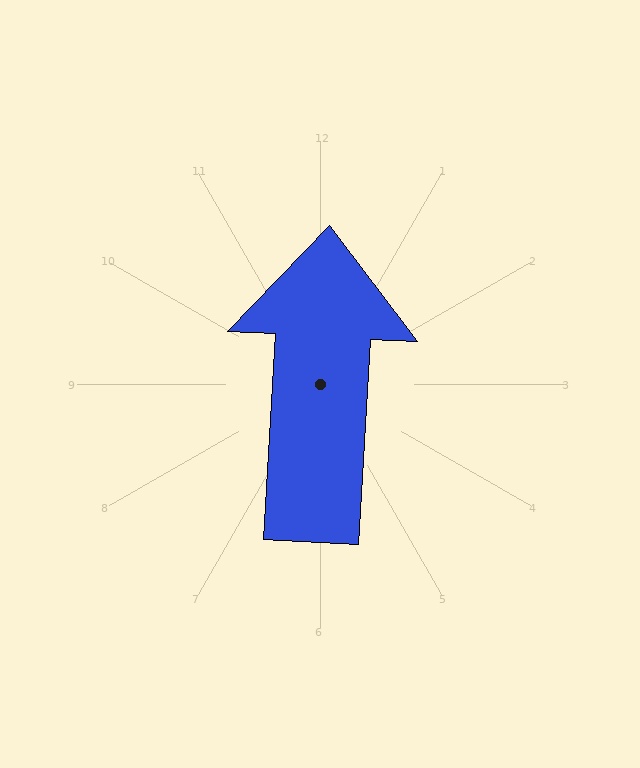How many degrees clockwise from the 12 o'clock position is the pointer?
Approximately 3 degrees.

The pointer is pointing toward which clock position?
Roughly 12 o'clock.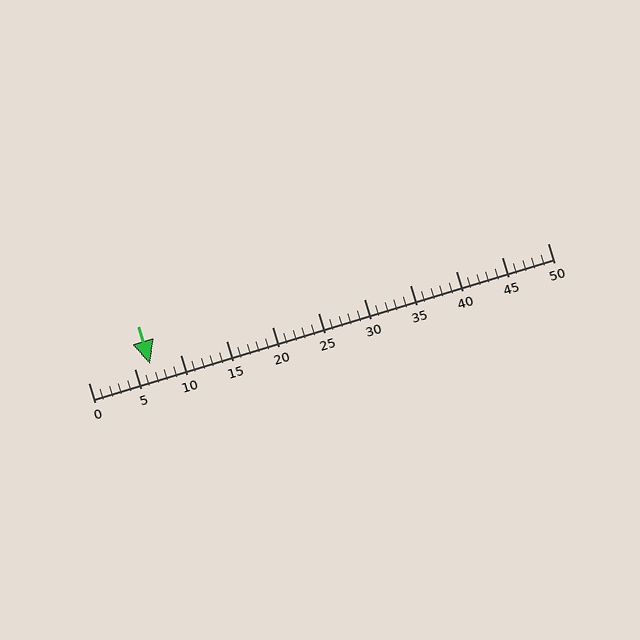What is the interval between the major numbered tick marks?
The major tick marks are spaced 5 units apart.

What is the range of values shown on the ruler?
The ruler shows values from 0 to 50.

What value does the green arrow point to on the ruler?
The green arrow points to approximately 7.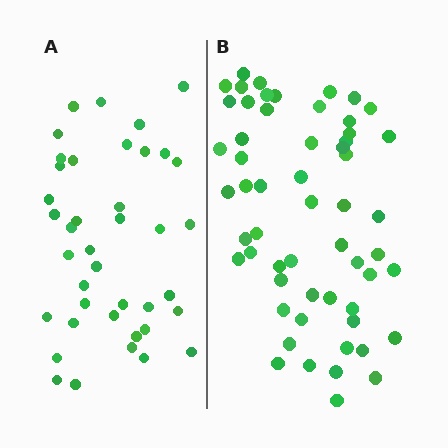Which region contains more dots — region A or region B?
Region B (the right region) has more dots.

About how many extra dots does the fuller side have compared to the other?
Region B has approximately 15 more dots than region A.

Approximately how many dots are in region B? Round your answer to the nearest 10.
About 60 dots. (The exact count is 57, which rounds to 60.)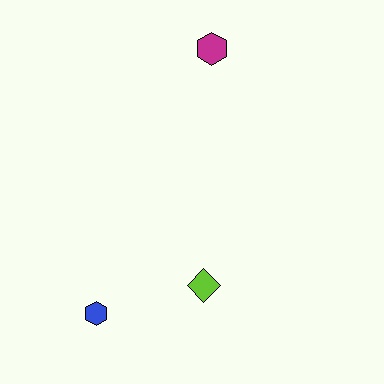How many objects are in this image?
There are 3 objects.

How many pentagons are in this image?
There are no pentagons.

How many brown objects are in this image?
There are no brown objects.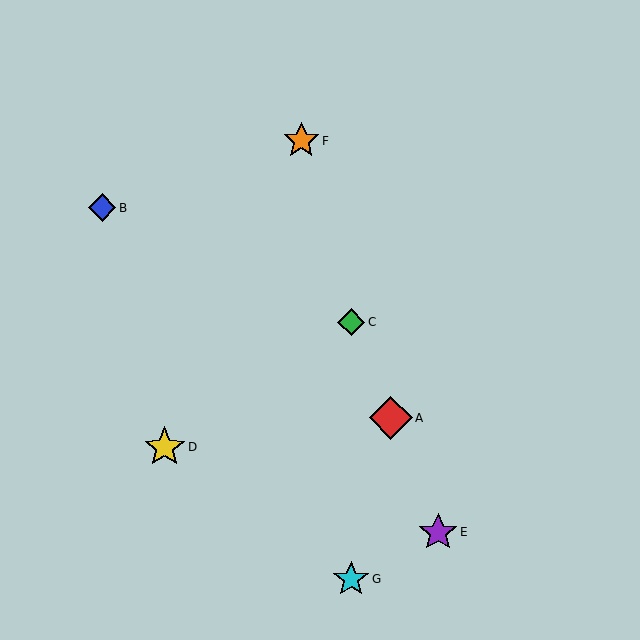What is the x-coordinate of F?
Object F is at x≈301.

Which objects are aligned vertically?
Objects C, G are aligned vertically.